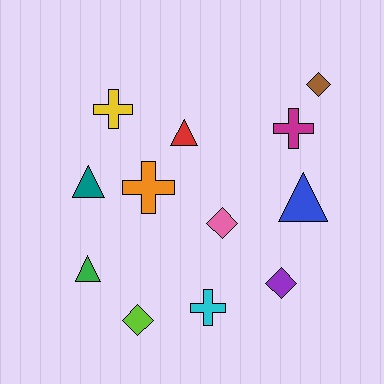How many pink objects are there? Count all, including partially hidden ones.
There is 1 pink object.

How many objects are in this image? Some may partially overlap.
There are 12 objects.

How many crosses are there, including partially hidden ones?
There are 4 crosses.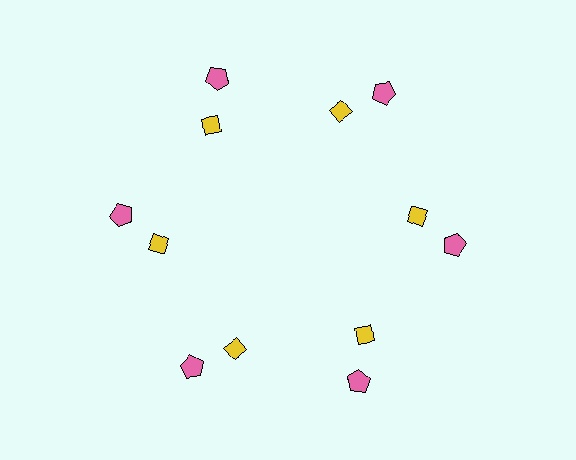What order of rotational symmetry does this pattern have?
This pattern has 6-fold rotational symmetry.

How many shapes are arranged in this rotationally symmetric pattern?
There are 12 shapes, arranged in 6 groups of 2.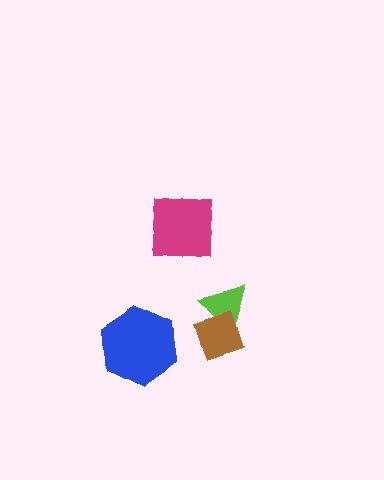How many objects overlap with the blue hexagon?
0 objects overlap with the blue hexagon.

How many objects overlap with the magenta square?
0 objects overlap with the magenta square.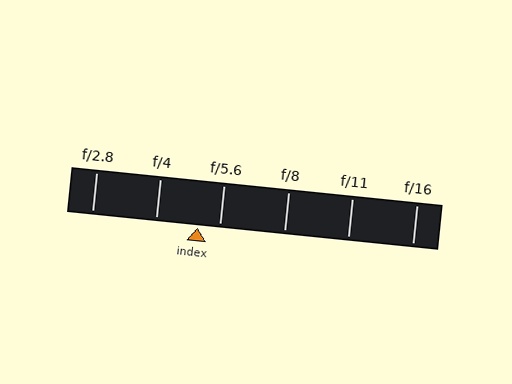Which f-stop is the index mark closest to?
The index mark is closest to f/5.6.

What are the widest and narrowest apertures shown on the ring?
The widest aperture shown is f/2.8 and the narrowest is f/16.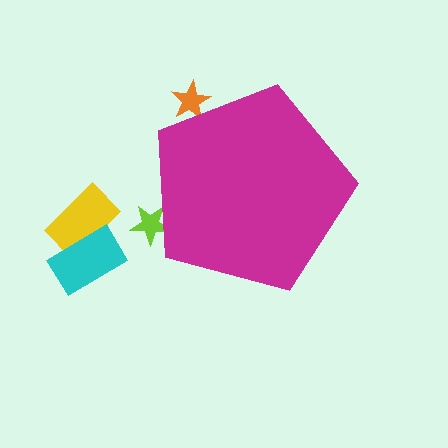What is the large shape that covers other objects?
A magenta pentagon.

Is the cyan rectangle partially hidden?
No, the cyan rectangle is fully visible.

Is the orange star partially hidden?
Yes, the orange star is partially hidden behind the magenta pentagon.